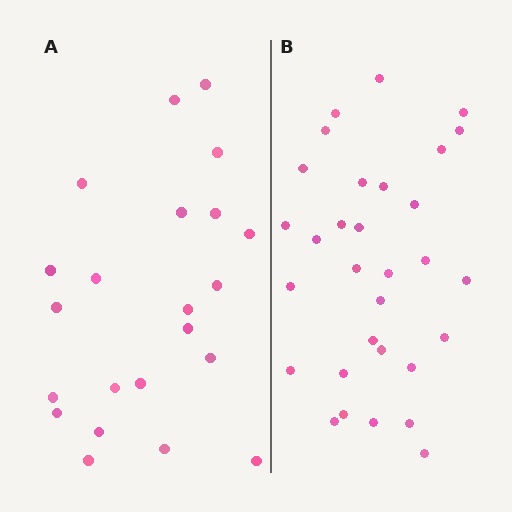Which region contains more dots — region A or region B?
Region B (the right region) has more dots.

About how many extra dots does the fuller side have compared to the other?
Region B has roughly 8 or so more dots than region A.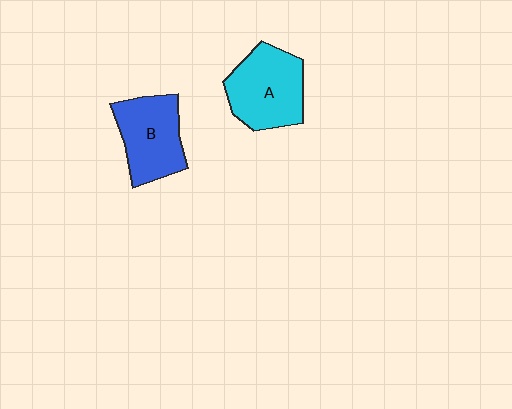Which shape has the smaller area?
Shape B (blue).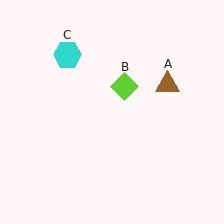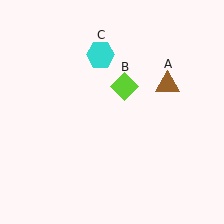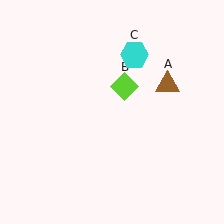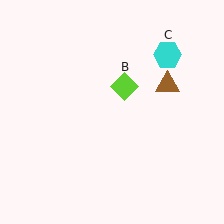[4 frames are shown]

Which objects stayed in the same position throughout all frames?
Brown triangle (object A) and lime diamond (object B) remained stationary.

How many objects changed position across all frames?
1 object changed position: cyan hexagon (object C).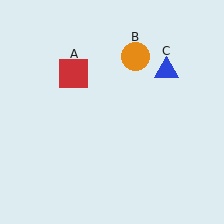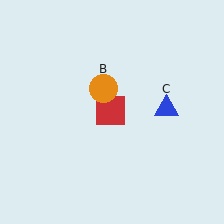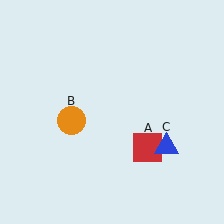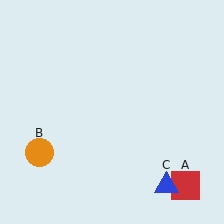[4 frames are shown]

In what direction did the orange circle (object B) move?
The orange circle (object B) moved down and to the left.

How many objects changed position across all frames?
3 objects changed position: red square (object A), orange circle (object B), blue triangle (object C).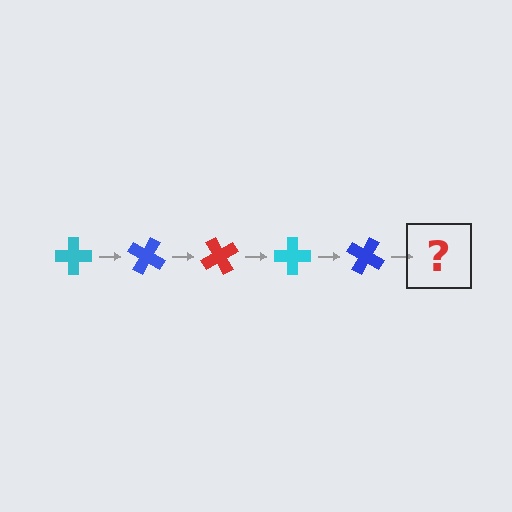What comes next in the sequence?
The next element should be a red cross, rotated 150 degrees from the start.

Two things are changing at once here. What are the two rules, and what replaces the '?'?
The two rules are that it rotates 30 degrees each step and the color cycles through cyan, blue, and red. The '?' should be a red cross, rotated 150 degrees from the start.